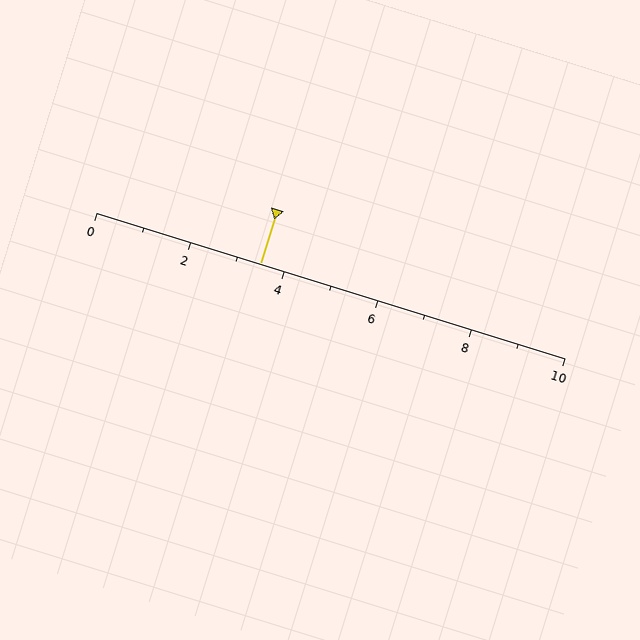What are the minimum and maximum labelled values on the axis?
The axis runs from 0 to 10.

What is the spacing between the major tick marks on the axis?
The major ticks are spaced 2 apart.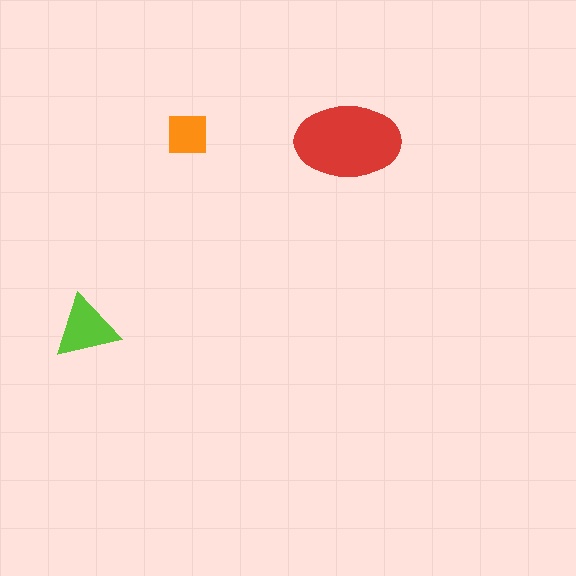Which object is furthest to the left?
The lime triangle is leftmost.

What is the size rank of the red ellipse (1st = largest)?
1st.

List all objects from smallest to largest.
The orange square, the lime triangle, the red ellipse.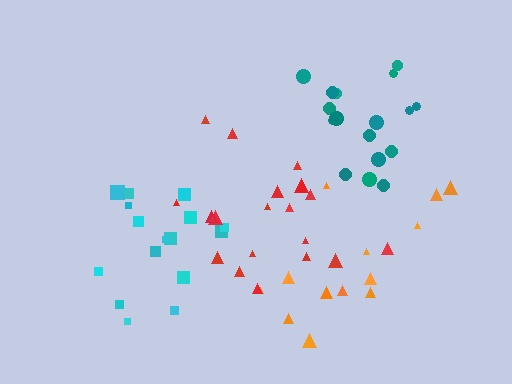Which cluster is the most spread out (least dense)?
Orange.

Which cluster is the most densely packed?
Teal.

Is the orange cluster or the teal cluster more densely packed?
Teal.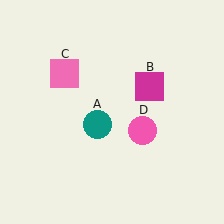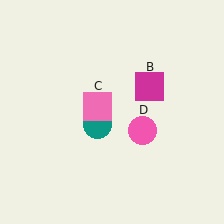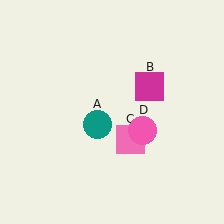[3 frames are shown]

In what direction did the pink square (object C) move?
The pink square (object C) moved down and to the right.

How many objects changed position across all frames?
1 object changed position: pink square (object C).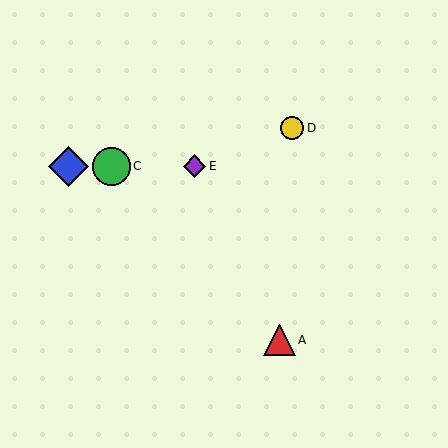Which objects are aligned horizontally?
Objects B, C, E are aligned horizontally.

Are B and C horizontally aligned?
Yes, both are at y≈166.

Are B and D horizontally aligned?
No, B is at y≈166 and D is at y≈128.